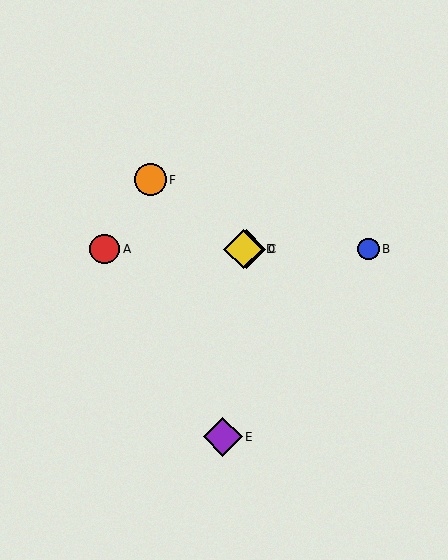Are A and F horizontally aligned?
No, A is at y≈249 and F is at y≈180.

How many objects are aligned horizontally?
4 objects (A, B, C, D) are aligned horizontally.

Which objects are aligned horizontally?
Objects A, B, C, D are aligned horizontally.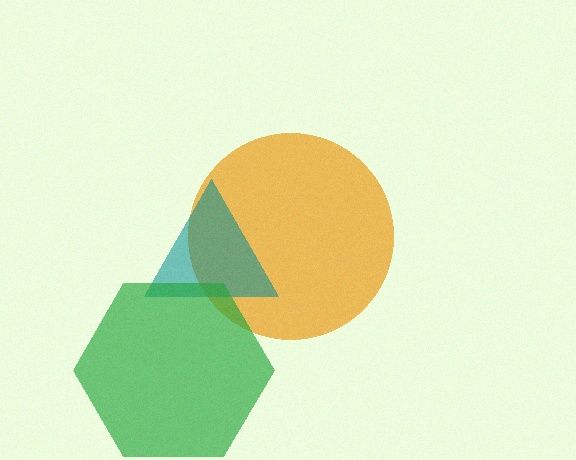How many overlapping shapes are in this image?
There are 3 overlapping shapes in the image.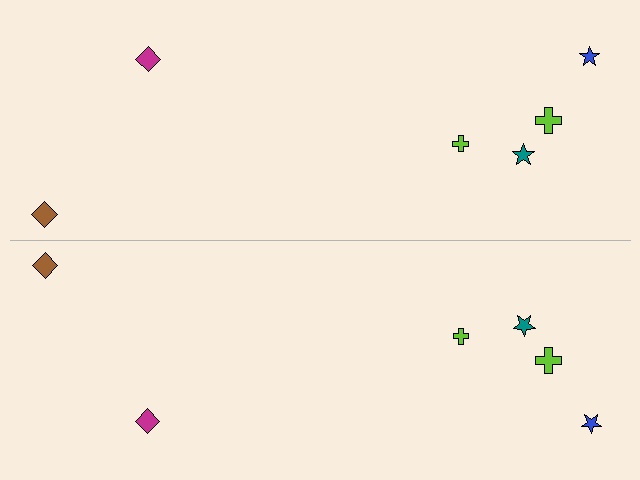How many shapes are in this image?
There are 12 shapes in this image.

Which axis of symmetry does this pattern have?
The pattern has a horizontal axis of symmetry running through the center of the image.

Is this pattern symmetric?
Yes, this pattern has bilateral (reflection) symmetry.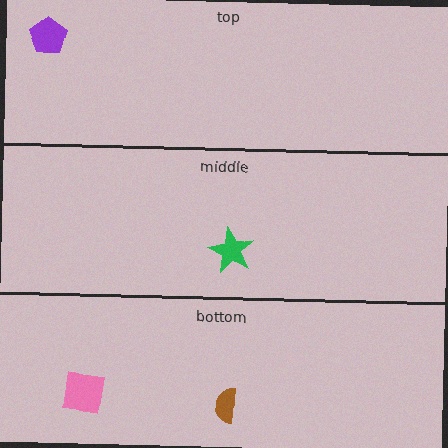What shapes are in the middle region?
The green star.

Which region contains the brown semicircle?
The bottom region.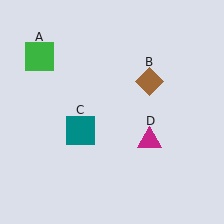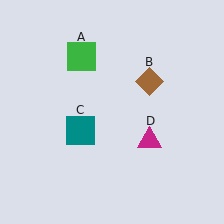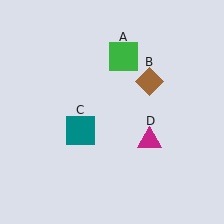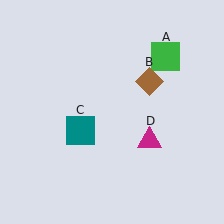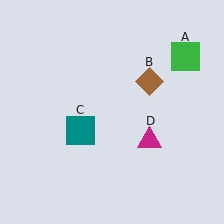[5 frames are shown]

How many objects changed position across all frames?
1 object changed position: green square (object A).